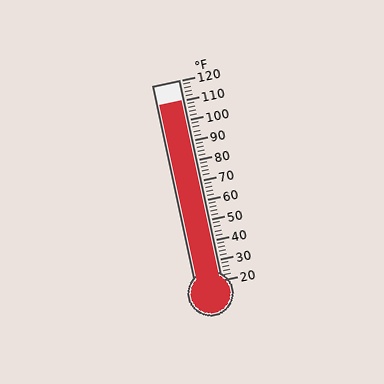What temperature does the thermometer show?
The thermometer shows approximately 110°F.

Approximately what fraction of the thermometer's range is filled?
The thermometer is filled to approximately 90% of its range.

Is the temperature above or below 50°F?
The temperature is above 50°F.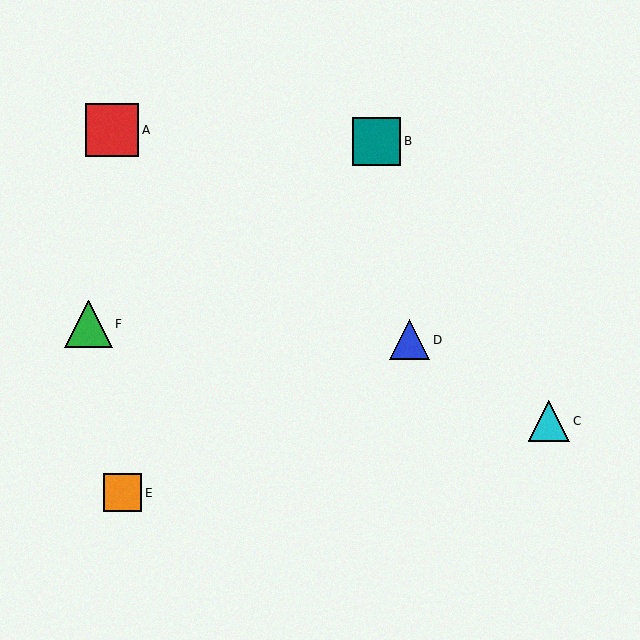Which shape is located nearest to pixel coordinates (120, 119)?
The red square (labeled A) at (112, 130) is nearest to that location.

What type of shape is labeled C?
Shape C is a cyan triangle.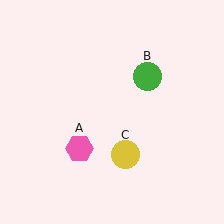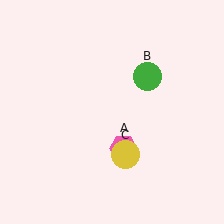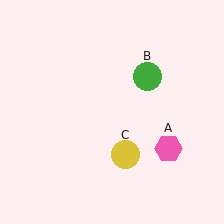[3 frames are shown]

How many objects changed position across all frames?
1 object changed position: pink hexagon (object A).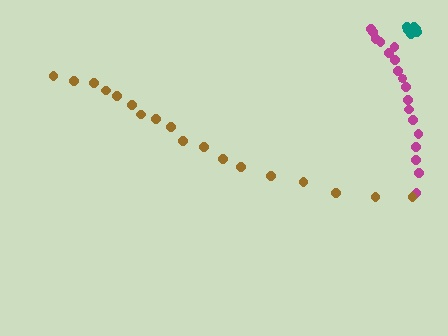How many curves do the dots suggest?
There are 3 distinct paths.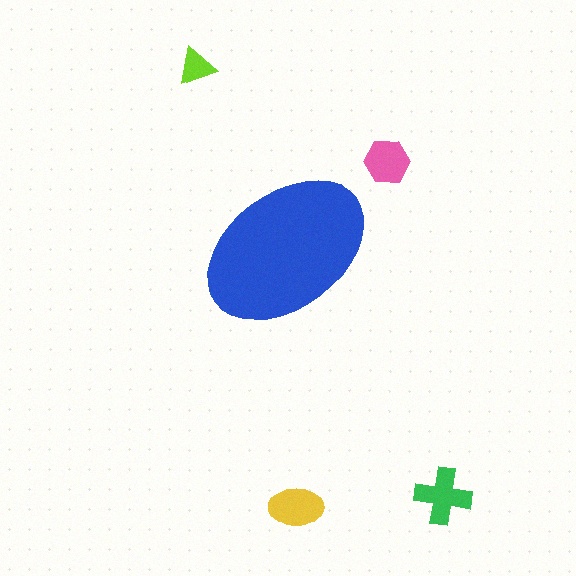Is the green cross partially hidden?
No, the green cross is fully visible.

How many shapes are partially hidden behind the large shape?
0 shapes are partially hidden.